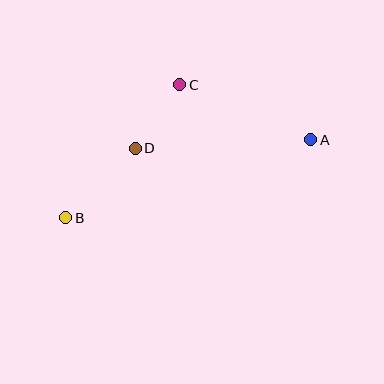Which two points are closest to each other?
Points C and D are closest to each other.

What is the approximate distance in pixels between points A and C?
The distance between A and C is approximately 142 pixels.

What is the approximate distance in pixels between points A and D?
The distance between A and D is approximately 176 pixels.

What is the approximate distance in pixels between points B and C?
The distance between B and C is approximately 176 pixels.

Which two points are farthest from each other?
Points A and B are farthest from each other.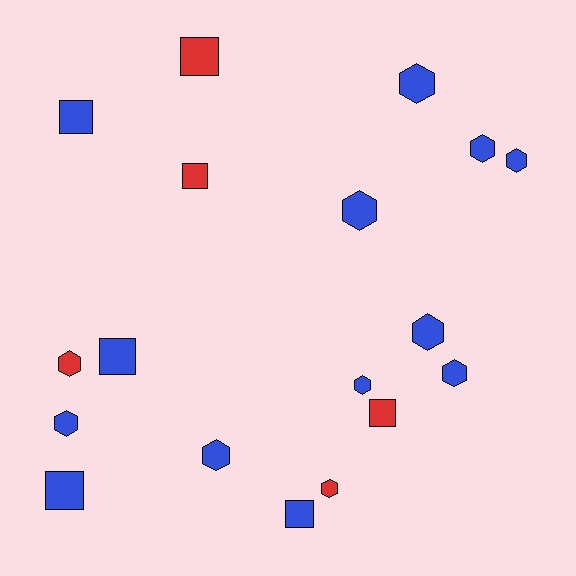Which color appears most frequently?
Blue, with 13 objects.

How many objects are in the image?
There are 18 objects.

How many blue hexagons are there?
There are 9 blue hexagons.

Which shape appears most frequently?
Hexagon, with 11 objects.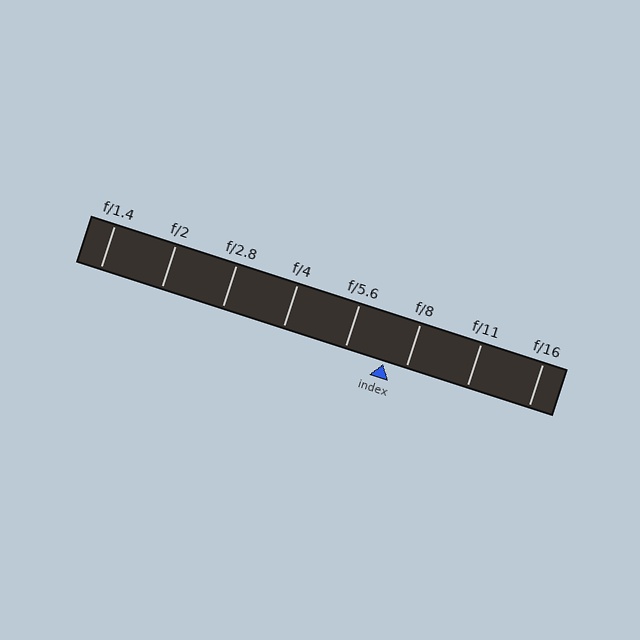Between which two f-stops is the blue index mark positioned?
The index mark is between f/5.6 and f/8.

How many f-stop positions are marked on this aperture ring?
There are 8 f-stop positions marked.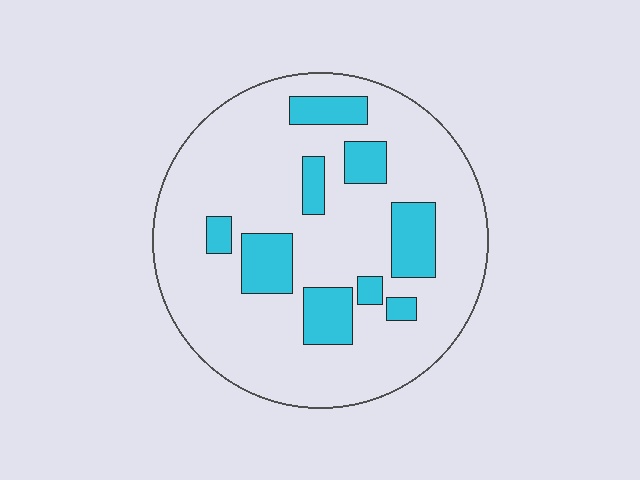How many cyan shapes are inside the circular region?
9.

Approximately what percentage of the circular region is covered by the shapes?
Approximately 20%.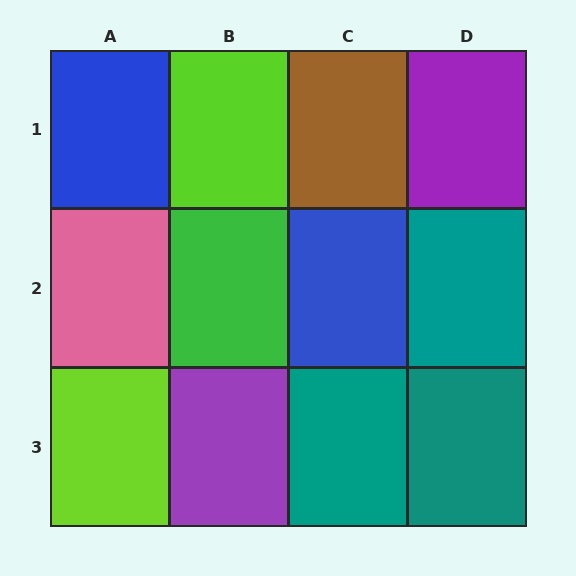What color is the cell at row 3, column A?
Lime.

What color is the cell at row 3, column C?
Teal.